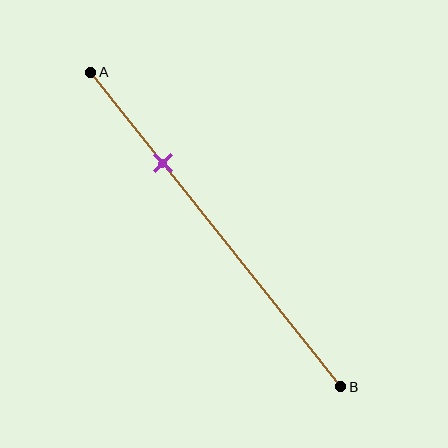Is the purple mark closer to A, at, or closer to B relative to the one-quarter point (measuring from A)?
The purple mark is closer to point B than the one-quarter point of segment AB.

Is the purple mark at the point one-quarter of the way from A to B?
No, the mark is at about 30% from A, not at the 25% one-quarter point.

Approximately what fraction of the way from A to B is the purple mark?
The purple mark is approximately 30% of the way from A to B.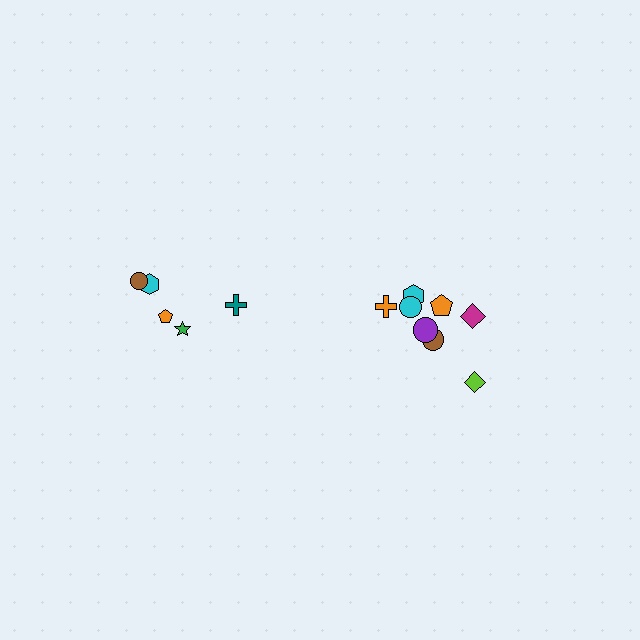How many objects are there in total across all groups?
There are 13 objects.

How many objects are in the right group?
There are 8 objects.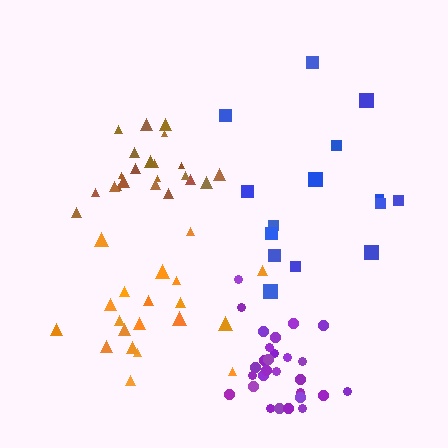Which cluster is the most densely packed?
Purple.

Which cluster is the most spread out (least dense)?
Blue.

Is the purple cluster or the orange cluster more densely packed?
Purple.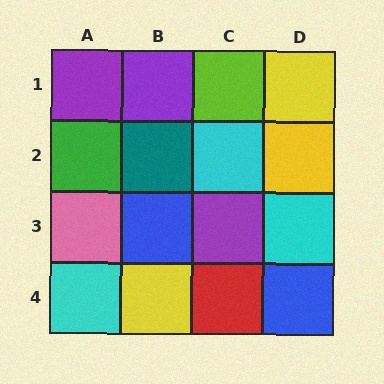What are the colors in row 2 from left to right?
Green, teal, cyan, yellow.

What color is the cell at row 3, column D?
Cyan.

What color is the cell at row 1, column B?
Purple.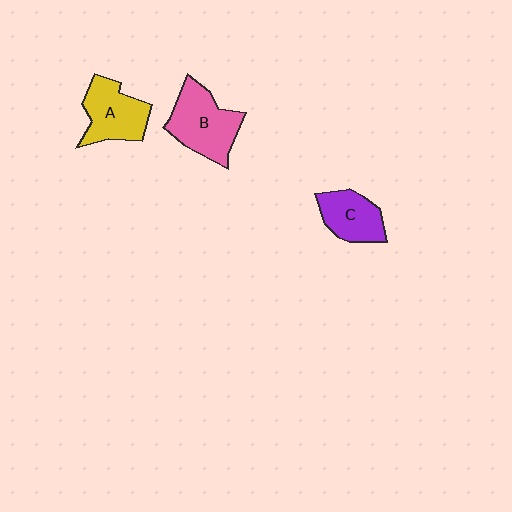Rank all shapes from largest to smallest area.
From largest to smallest: B (pink), A (yellow), C (purple).